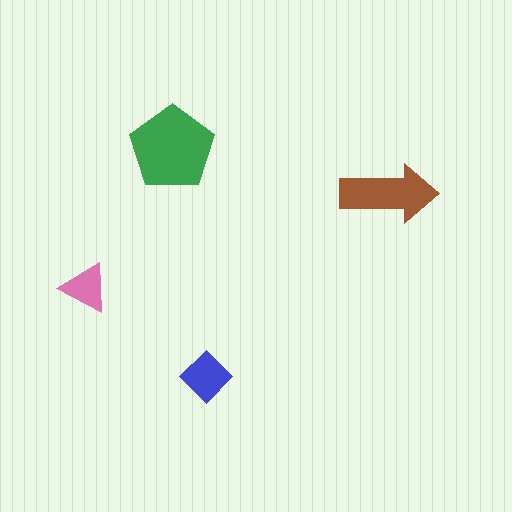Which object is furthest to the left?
The pink triangle is leftmost.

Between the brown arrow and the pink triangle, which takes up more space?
The brown arrow.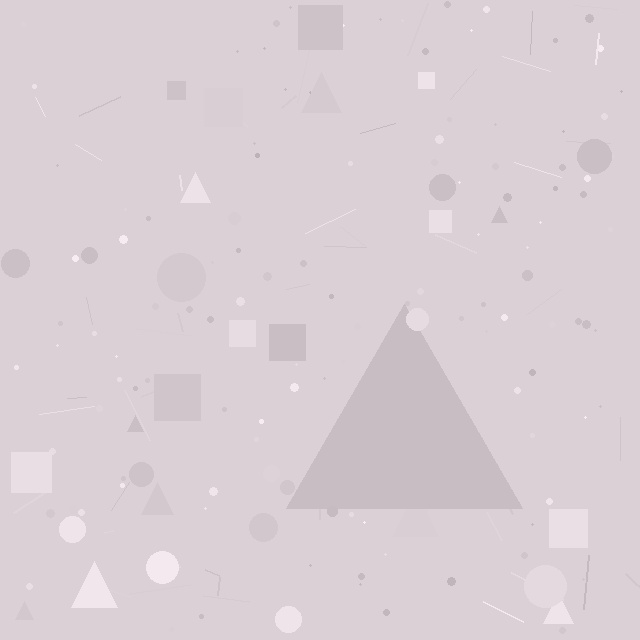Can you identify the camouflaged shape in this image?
The camouflaged shape is a triangle.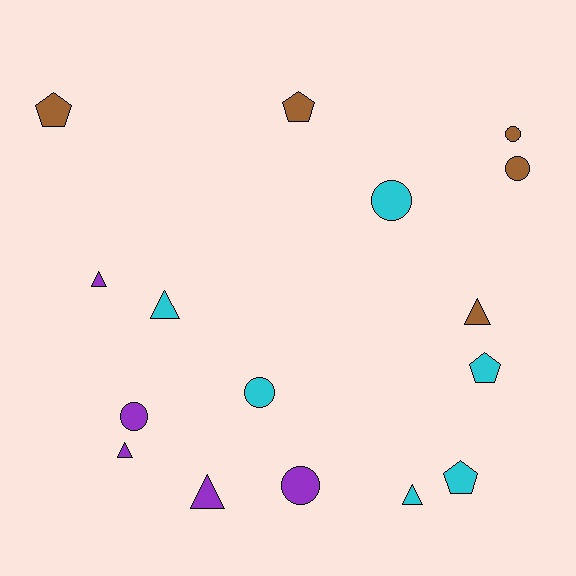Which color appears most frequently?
Cyan, with 6 objects.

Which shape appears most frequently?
Triangle, with 6 objects.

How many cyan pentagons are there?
There are 2 cyan pentagons.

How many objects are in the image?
There are 16 objects.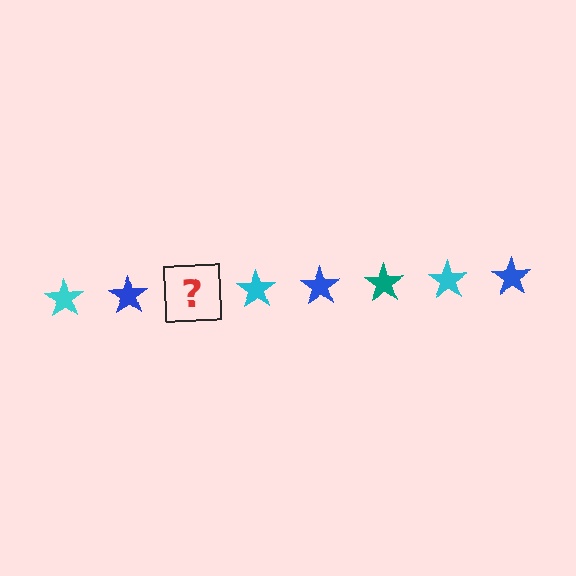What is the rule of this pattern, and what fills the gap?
The rule is that the pattern cycles through cyan, blue, teal stars. The gap should be filled with a teal star.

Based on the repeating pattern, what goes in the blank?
The blank should be a teal star.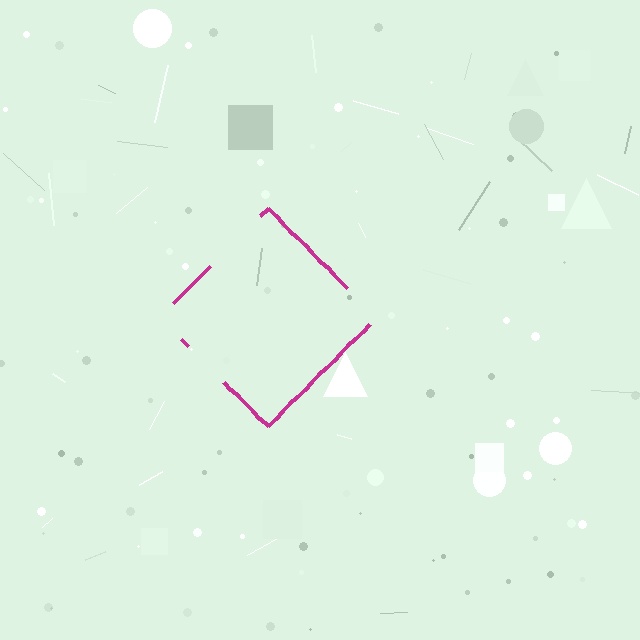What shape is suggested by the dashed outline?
The dashed outline suggests a diamond.